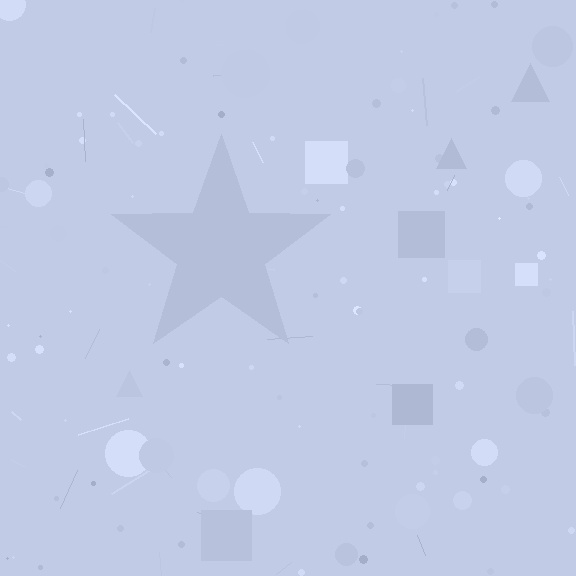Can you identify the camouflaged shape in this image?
The camouflaged shape is a star.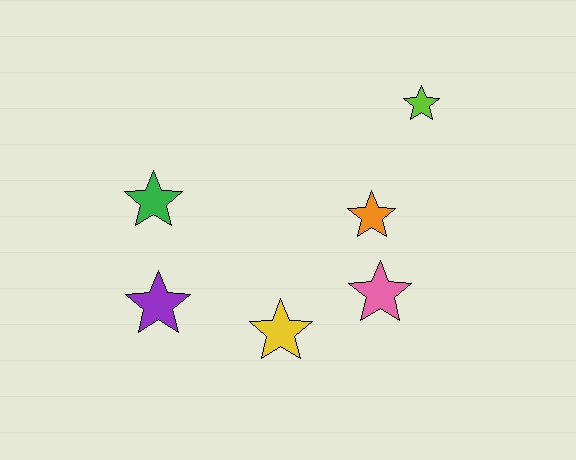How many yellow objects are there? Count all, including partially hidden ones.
There is 1 yellow object.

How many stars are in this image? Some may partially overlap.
There are 6 stars.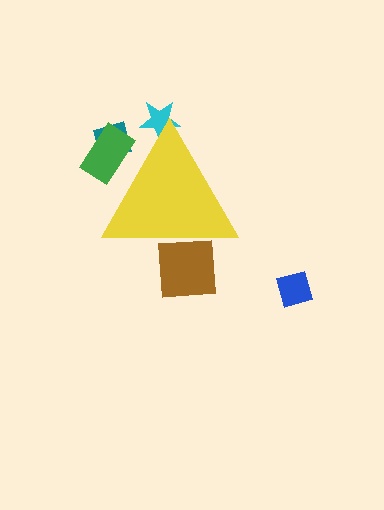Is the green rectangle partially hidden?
Yes, the green rectangle is partially hidden behind the yellow triangle.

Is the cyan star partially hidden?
Yes, the cyan star is partially hidden behind the yellow triangle.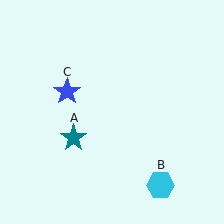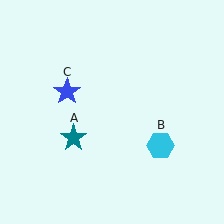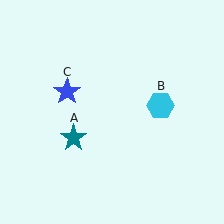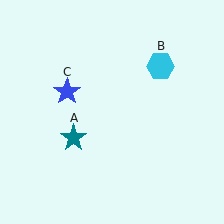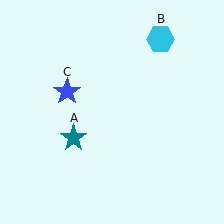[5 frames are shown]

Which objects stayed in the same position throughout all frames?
Teal star (object A) and blue star (object C) remained stationary.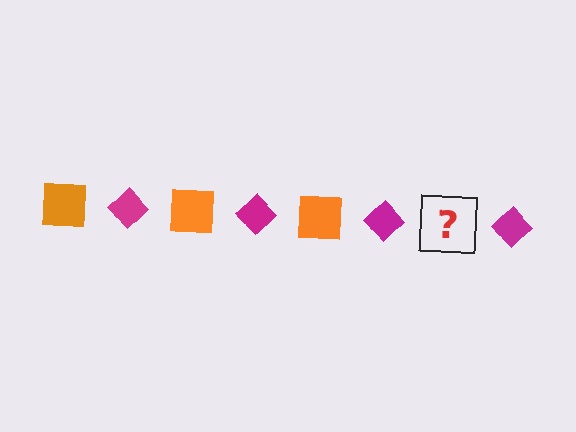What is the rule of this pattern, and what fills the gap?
The rule is that the pattern alternates between orange square and magenta diamond. The gap should be filled with an orange square.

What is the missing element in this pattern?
The missing element is an orange square.